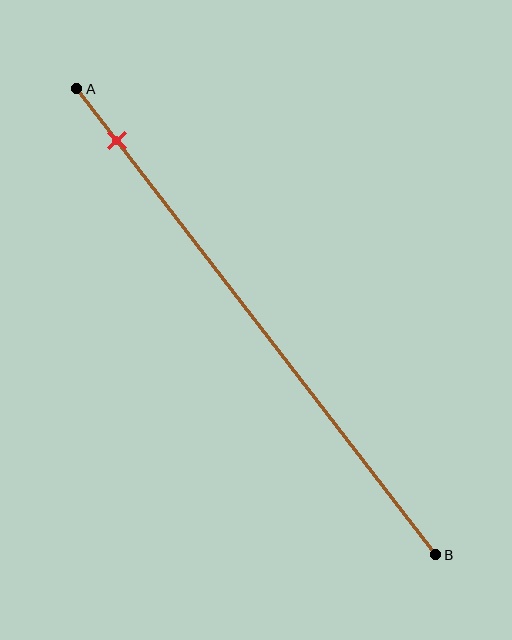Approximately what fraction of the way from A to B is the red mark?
The red mark is approximately 10% of the way from A to B.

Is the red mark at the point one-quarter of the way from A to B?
No, the mark is at about 10% from A, not at the 25% one-quarter point.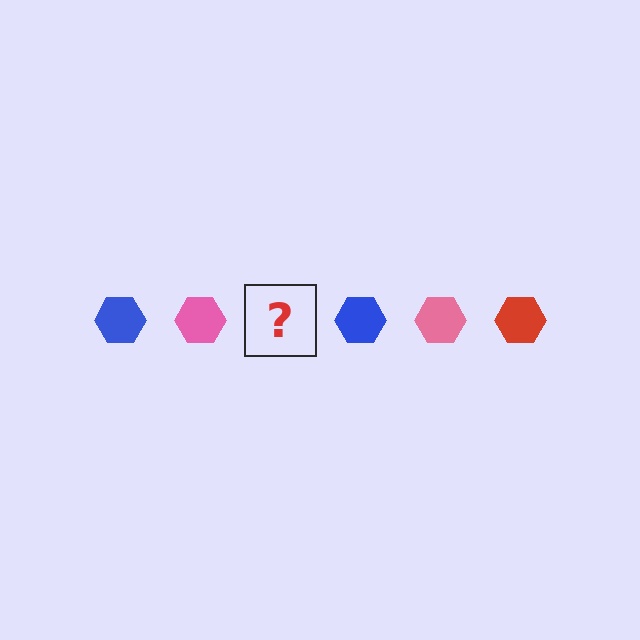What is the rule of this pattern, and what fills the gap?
The rule is that the pattern cycles through blue, pink, red hexagons. The gap should be filled with a red hexagon.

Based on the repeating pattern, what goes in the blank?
The blank should be a red hexagon.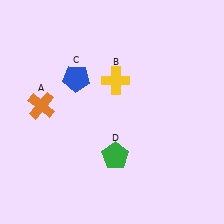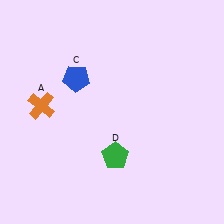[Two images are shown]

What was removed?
The yellow cross (B) was removed in Image 2.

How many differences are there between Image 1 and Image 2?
There is 1 difference between the two images.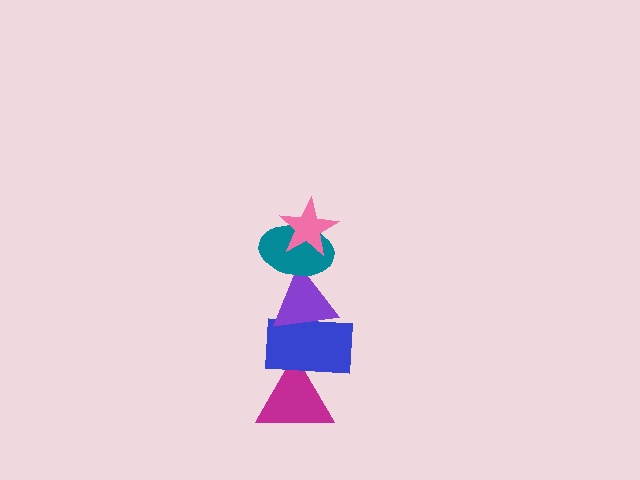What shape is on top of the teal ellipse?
The pink star is on top of the teal ellipse.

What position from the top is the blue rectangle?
The blue rectangle is 4th from the top.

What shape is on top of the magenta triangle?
The blue rectangle is on top of the magenta triangle.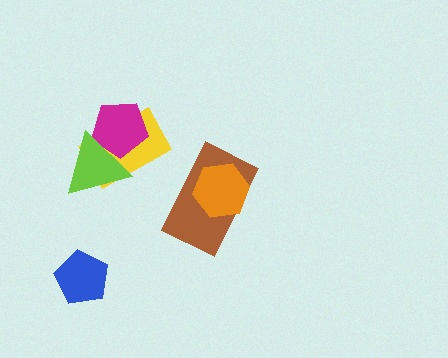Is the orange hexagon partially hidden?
No, no other shape covers it.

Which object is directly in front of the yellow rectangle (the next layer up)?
The magenta pentagon is directly in front of the yellow rectangle.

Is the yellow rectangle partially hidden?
Yes, it is partially covered by another shape.